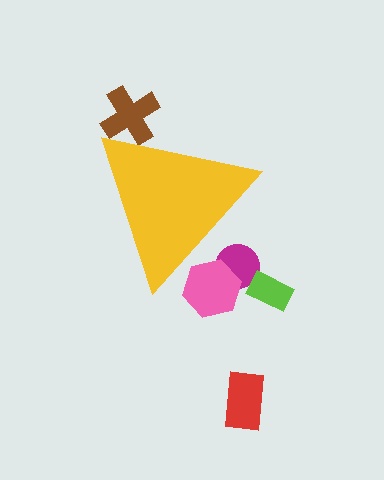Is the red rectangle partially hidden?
No, the red rectangle is fully visible.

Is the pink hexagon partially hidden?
Yes, the pink hexagon is partially hidden behind the yellow triangle.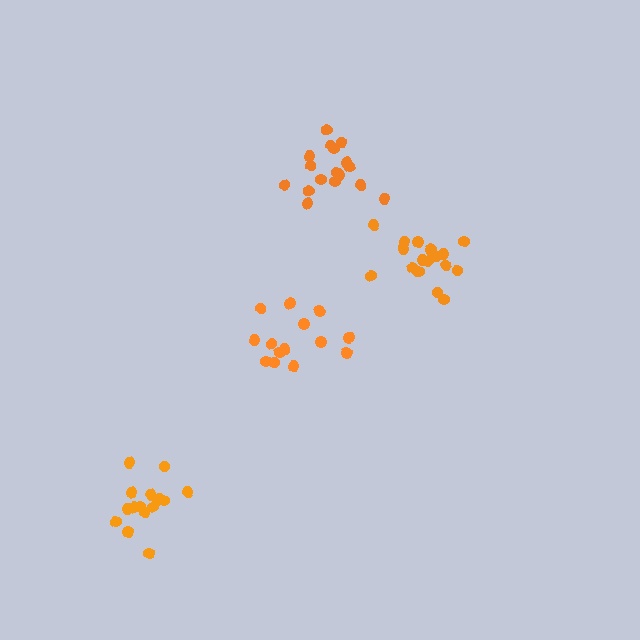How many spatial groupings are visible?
There are 4 spatial groupings.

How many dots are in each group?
Group 1: 19 dots, Group 2: 14 dots, Group 3: 17 dots, Group 4: 16 dots (66 total).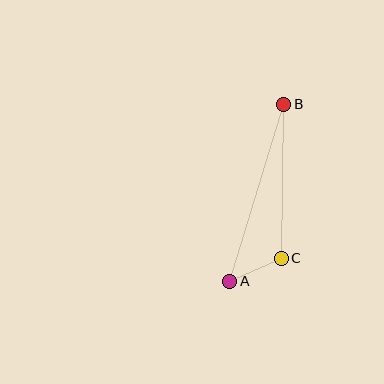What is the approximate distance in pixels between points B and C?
The distance between B and C is approximately 154 pixels.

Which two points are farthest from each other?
Points A and B are farthest from each other.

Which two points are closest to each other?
Points A and C are closest to each other.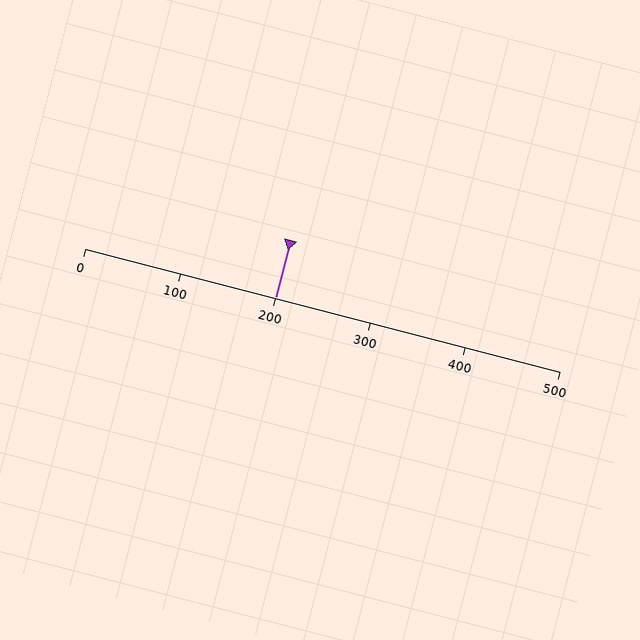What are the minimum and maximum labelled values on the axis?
The axis runs from 0 to 500.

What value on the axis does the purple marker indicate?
The marker indicates approximately 200.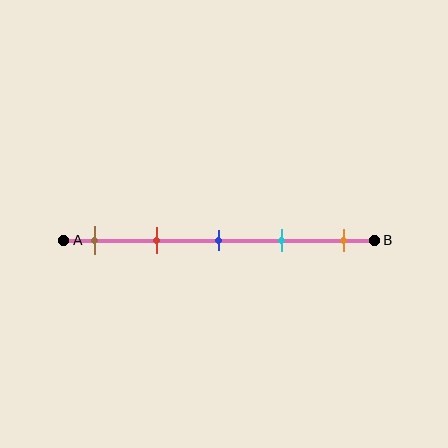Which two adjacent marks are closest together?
The blue and cyan marks are the closest adjacent pair.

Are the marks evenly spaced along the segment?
Yes, the marks are approximately evenly spaced.